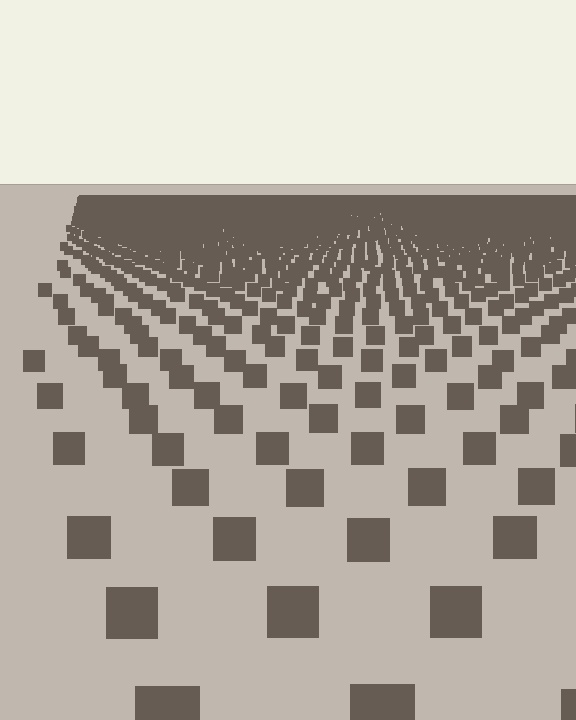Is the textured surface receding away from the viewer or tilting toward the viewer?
The surface is receding away from the viewer. Texture elements get smaller and denser toward the top.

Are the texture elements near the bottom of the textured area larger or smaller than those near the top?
Larger. Near the bottom, elements are closer to the viewer and appear at a bigger on-screen size.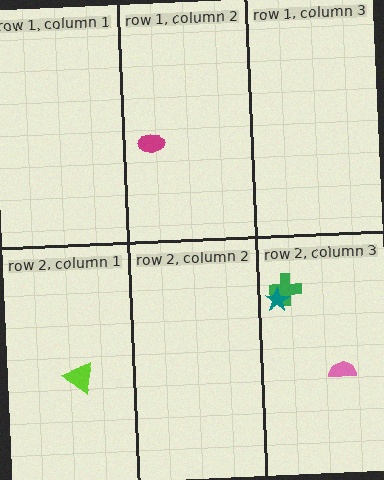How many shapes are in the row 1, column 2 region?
1.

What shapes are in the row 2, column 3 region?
The green cross, the teal star, the pink semicircle.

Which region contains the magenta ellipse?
The row 1, column 2 region.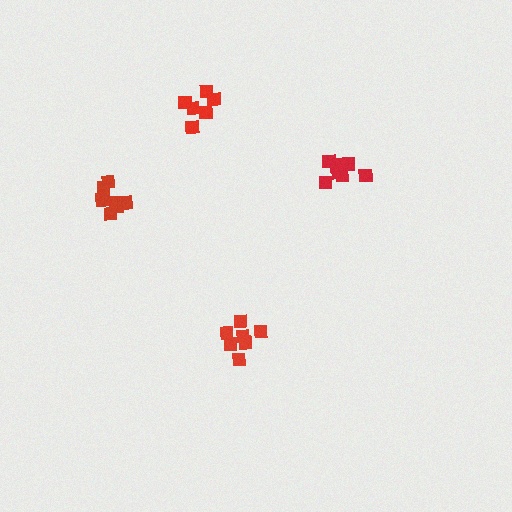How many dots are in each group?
Group 1: 7 dots, Group 2: 8 dots, Group 3: 8 dots, Group 4: 6 dots (29 total).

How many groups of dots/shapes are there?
There are 4 groups.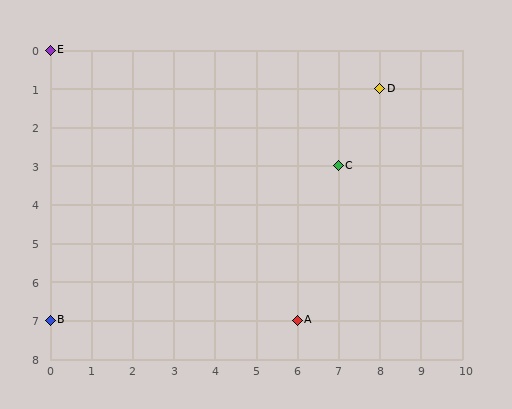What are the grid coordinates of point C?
Point C is at grid coordinates (7, 3).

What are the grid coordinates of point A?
Point A is at grid coordinates (6, 7).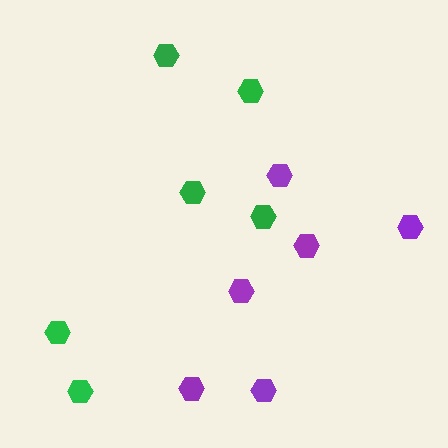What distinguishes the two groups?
There are 2 groups: one group of purple hexagons (6) and one group of green hexagons (6).